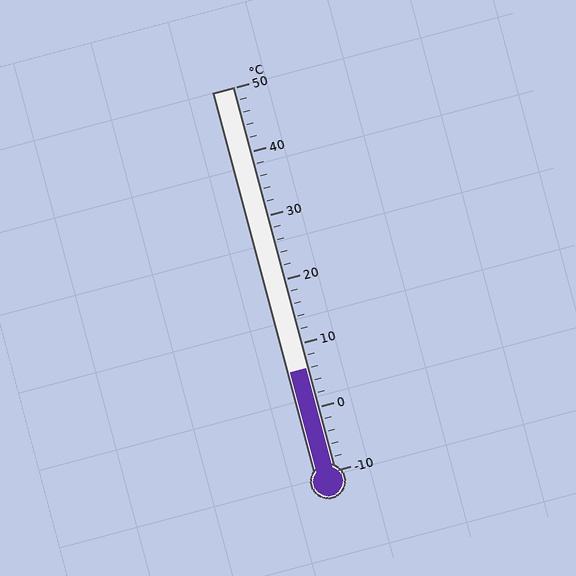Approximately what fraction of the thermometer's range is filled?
The thermometer is filled to approximately 25% of its range.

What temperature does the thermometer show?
The thermometer shows approximately 6°C.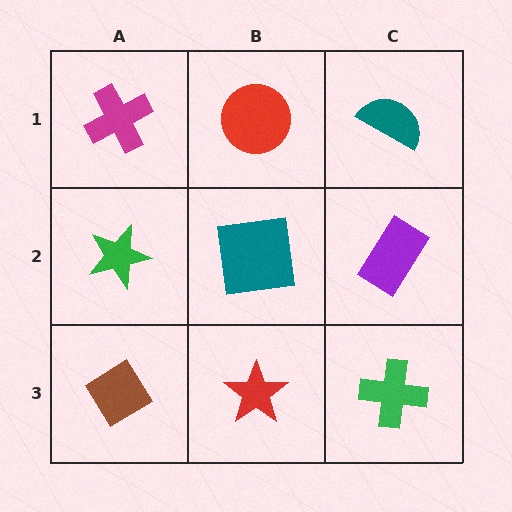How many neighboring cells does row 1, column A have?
2.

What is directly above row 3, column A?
A green star.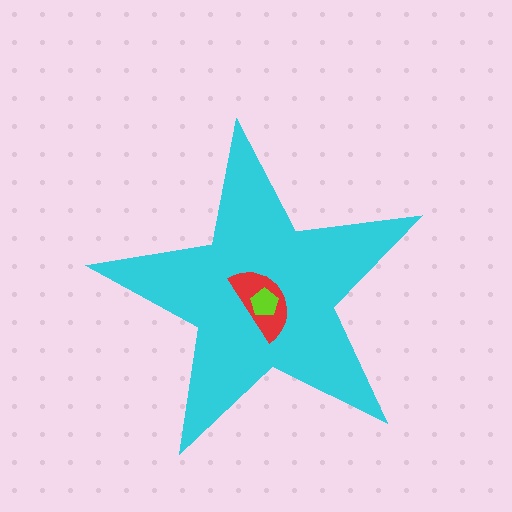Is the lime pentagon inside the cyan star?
Yes.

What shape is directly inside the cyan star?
The red semicircle.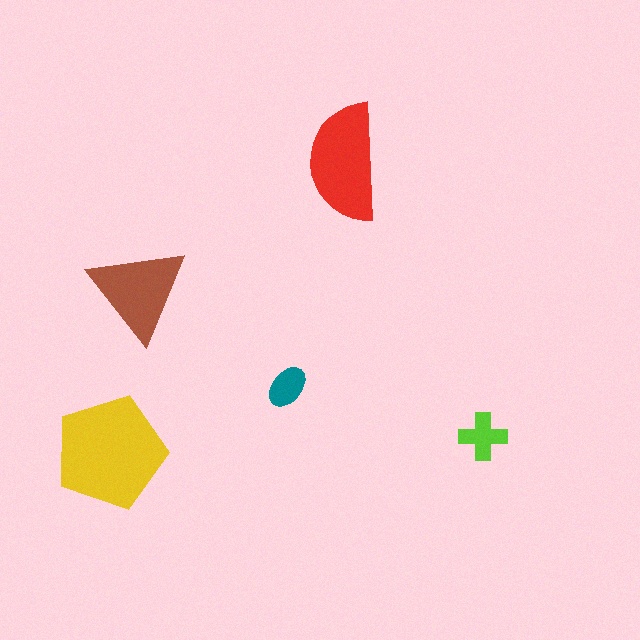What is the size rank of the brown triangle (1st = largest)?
3rd.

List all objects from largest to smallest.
The yellow pentagon, the red semicircle, the brown triangle, the lime cross, the teal ellipse.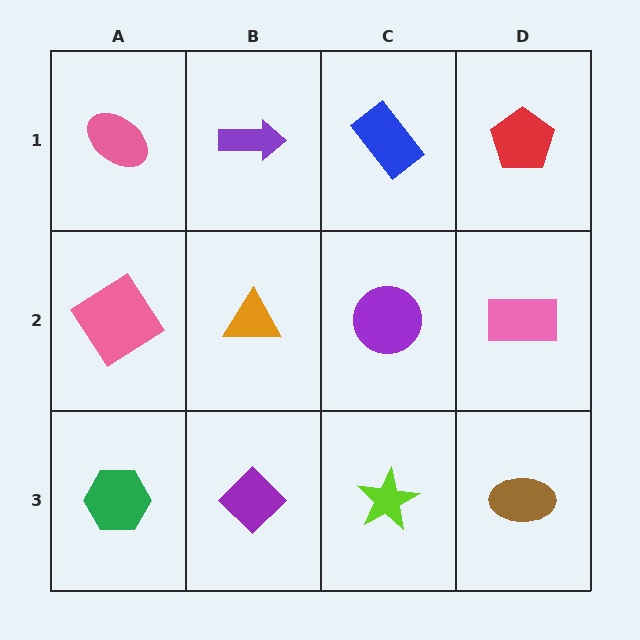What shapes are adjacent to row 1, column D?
A pink rectangle (row 2, column D), a blue rectangle (row 1, column C).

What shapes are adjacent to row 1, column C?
A purple circle (row 2, column C), a purple arrow (row 1, column B), a red pentagon (row 1, column D).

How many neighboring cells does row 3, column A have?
2.